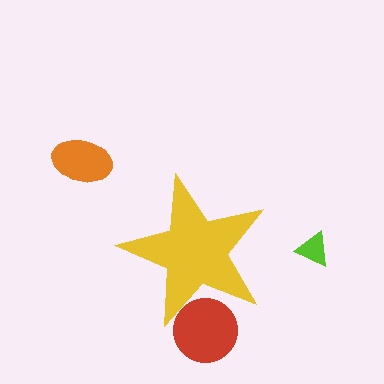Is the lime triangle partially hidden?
No, the lime triangle is fully visible.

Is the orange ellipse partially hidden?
No, the orange ellipse is fully visible.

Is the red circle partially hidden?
Yes, the red circle is partially hidden behind the yellow star.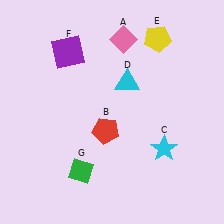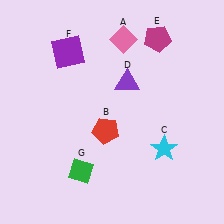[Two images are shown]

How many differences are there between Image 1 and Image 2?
There are 2 differences between the two images.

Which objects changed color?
D changed from cyan to purple. E changed from yellow to magenta.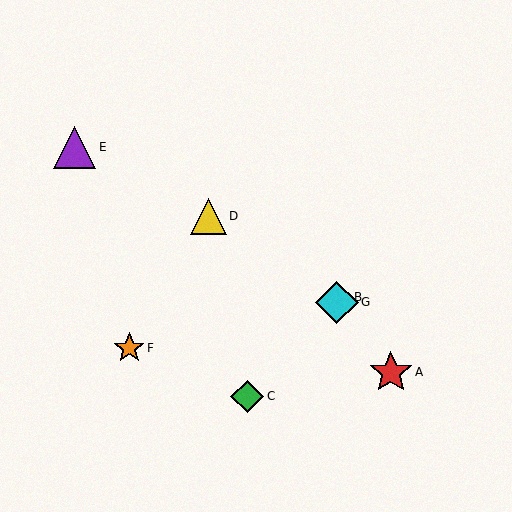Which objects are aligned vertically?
Objects B, G are aligned vertically.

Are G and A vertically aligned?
No, G is at x≈337 and A is at x≈391.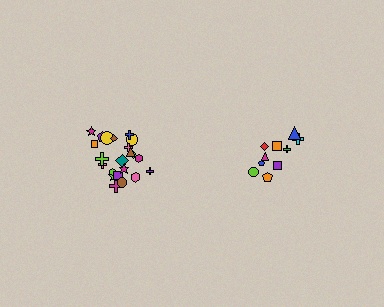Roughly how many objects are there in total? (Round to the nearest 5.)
Roughly 30 objects in total.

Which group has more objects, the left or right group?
The left group.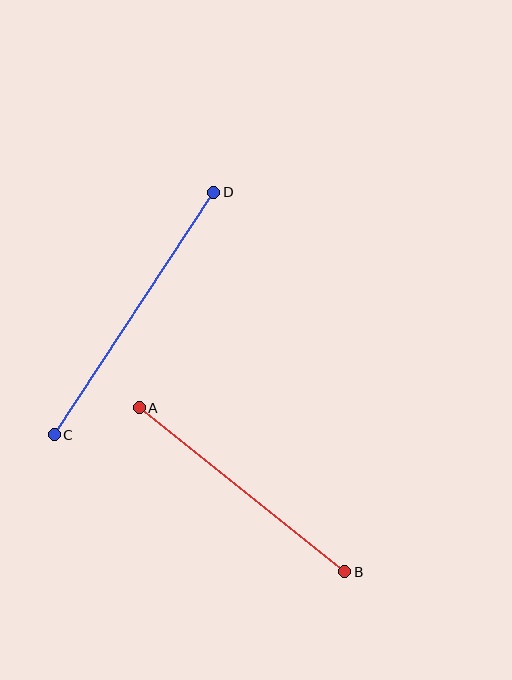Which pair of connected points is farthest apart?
Points C and D are farthest apart.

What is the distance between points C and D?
The distance is approximately 290 pixels.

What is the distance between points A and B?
The distance is approximately 263 pixels.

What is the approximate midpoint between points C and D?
The midpoint is at approximately (134, 314) pixels.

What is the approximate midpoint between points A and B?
The midpoint is at approximately (242, 490) pixels.